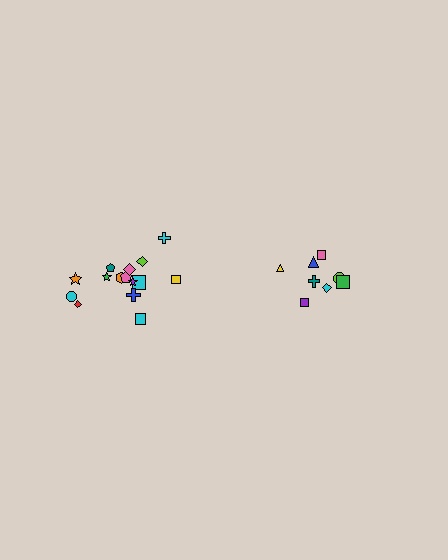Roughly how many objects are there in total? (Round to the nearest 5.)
Roughly 25 objects in total.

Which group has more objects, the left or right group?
The left group.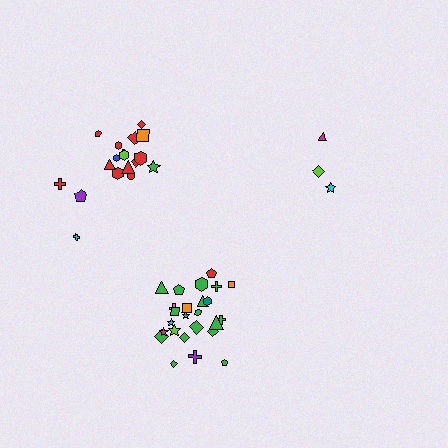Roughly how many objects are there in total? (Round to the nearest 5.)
Roughly 45 objects in total.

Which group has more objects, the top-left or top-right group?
The top-left group.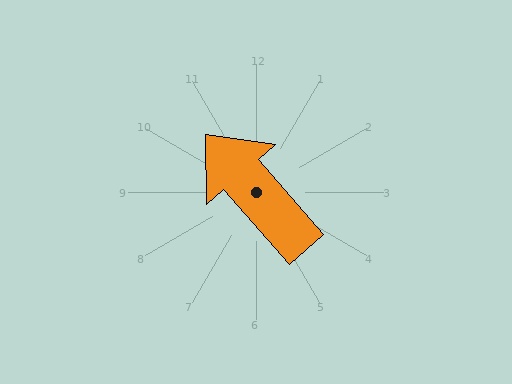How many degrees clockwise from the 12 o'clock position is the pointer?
Approximately 319 degrees.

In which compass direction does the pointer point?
Northwest.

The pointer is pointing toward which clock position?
Roughly 11 o'clock.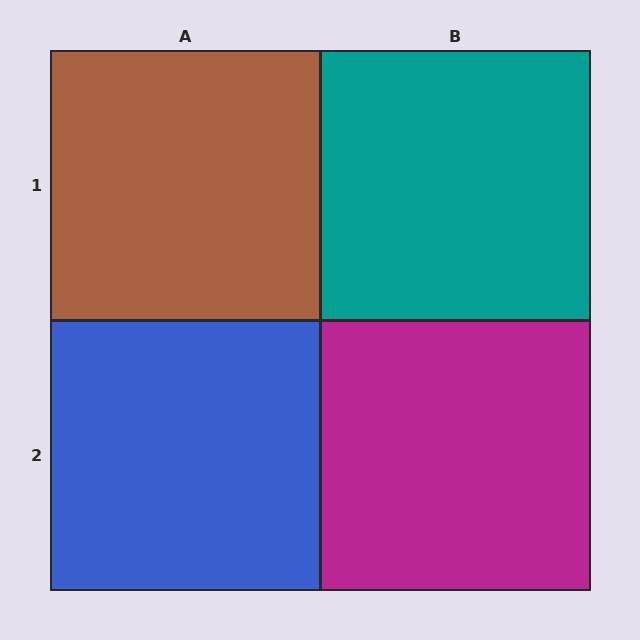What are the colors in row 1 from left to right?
Brown, teal.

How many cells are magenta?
1 cell is magenta.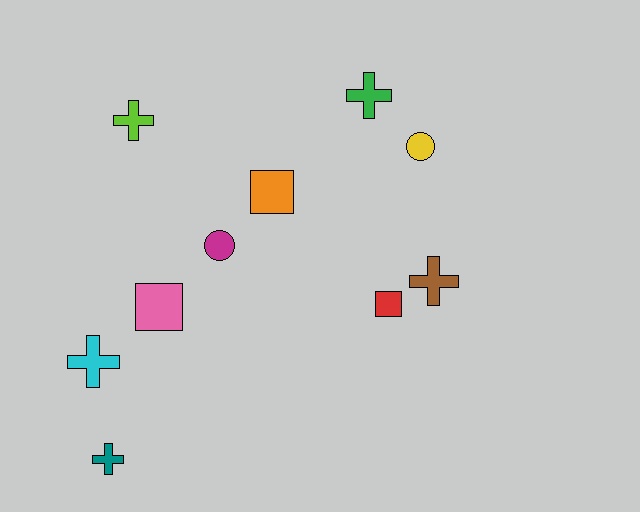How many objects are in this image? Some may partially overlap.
There are 10 objects.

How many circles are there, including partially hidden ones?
There are 2 circles.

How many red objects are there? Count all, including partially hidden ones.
There is 1 red object.